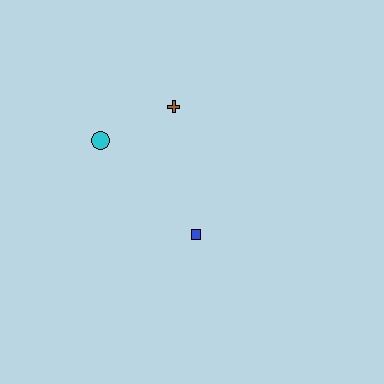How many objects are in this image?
There are 3 objects.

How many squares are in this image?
There is 1 square.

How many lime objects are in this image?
There are no lime objects.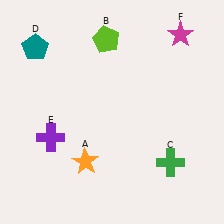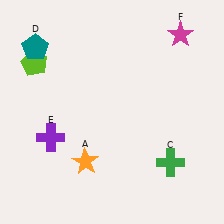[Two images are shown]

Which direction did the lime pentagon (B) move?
The lime pentagon (B) moved left.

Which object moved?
The lime pentagon (B) moved left.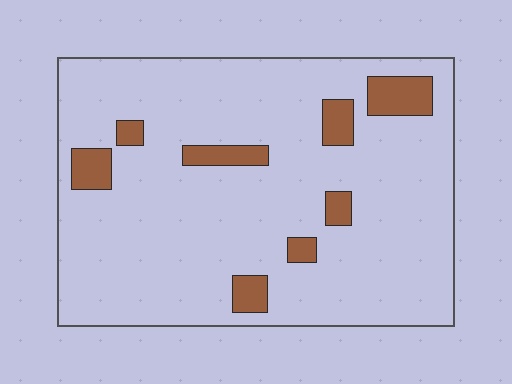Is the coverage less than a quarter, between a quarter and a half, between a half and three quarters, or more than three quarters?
Less than a quarter.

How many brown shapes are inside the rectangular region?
8.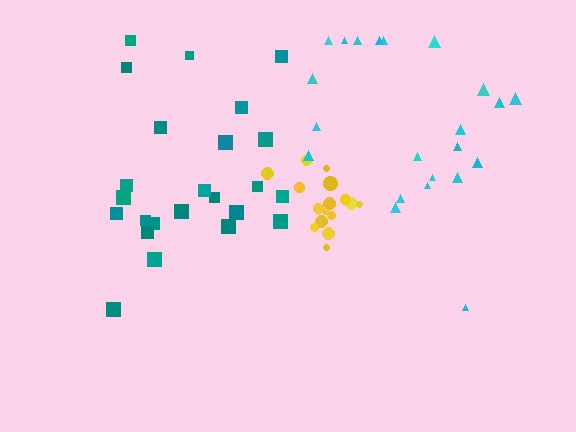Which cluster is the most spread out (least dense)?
Cyan.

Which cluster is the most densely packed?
Yellow.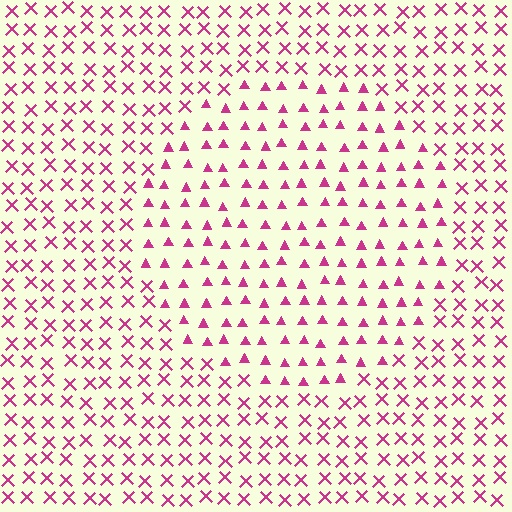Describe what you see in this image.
The image is filled with small magenta elements arranged in a uniform grid. A circle-shaped region contains triangles, while the surrounding area contains X marks. The boundary is defined purely by the change in element shape.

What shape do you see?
I see a circle.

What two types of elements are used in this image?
The image uses triangles inside the circle region and X marks outside it.